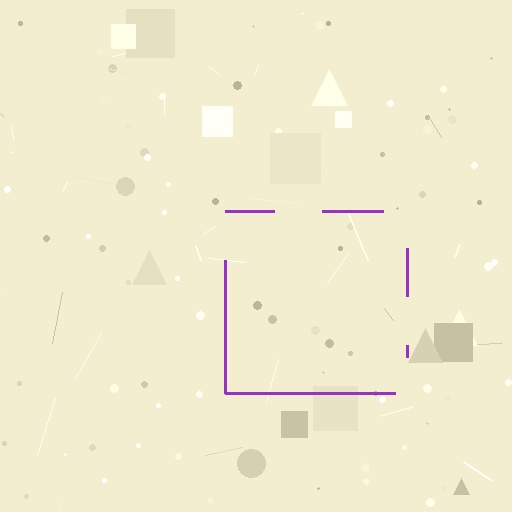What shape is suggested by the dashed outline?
The dashed outline suggests a square.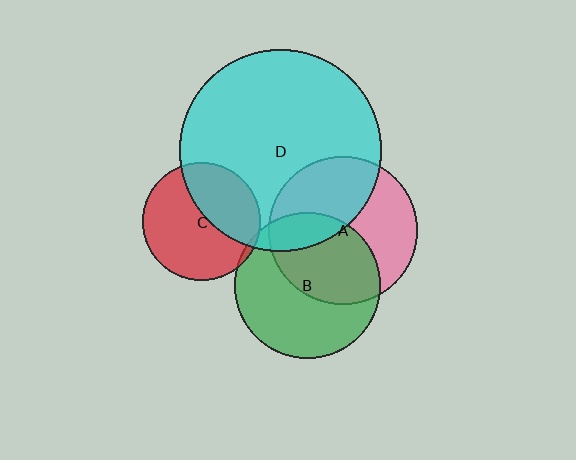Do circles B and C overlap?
Yes.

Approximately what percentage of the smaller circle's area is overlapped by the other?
Approximately 5%.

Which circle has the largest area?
Circle D (cyan).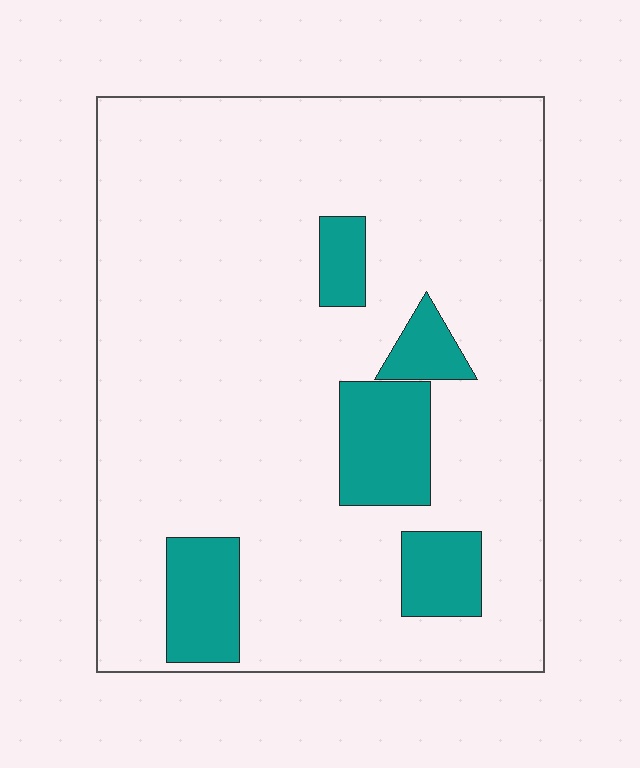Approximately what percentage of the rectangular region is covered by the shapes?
Approximately 15%.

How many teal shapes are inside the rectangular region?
5.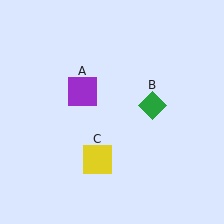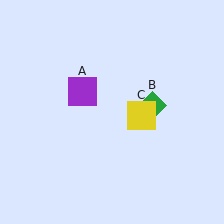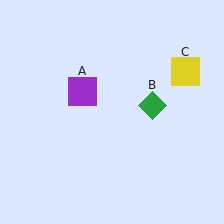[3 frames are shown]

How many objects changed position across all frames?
1 object changed position: yellow square (object C).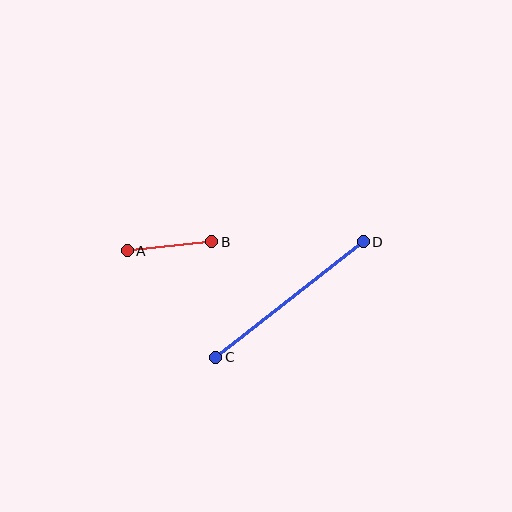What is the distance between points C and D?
The distance is approximately 187 pixels.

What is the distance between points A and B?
The distance is approximately 85 pixels.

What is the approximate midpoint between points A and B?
The midpoint is at approximately (169, 246) pixels.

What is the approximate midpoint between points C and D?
The midpoint is at approximately (289, 299) pixels.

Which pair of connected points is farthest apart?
Points C and D are farthest apart.